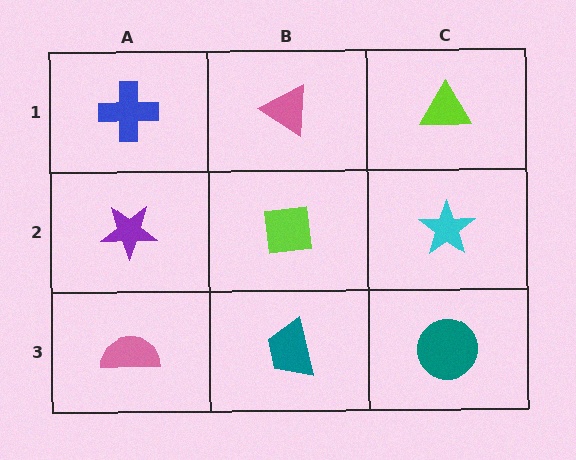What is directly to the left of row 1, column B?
A blue cross.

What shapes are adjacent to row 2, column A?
A blue cross (row 1, column A), a pink semicircle (row 3, column A), a lime square (row 2, column B).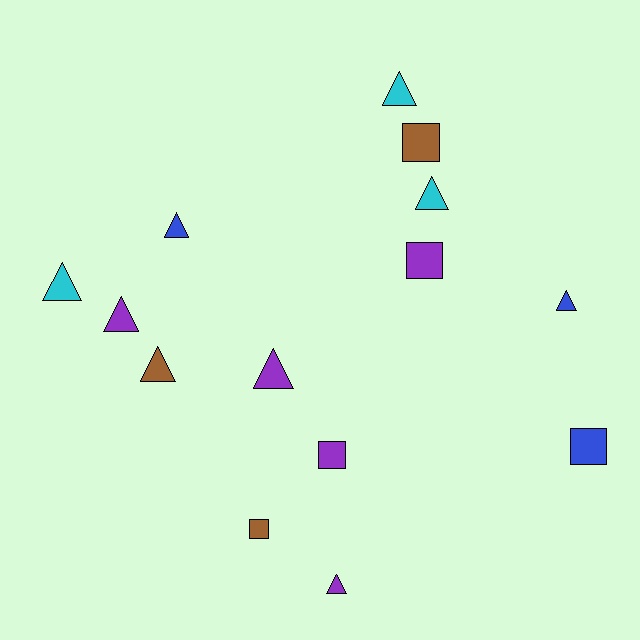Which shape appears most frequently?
Triangle, with 9 objects.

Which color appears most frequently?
Purple, with 5 objects.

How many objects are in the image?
There are 14 objects.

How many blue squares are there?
There is 1 blue square.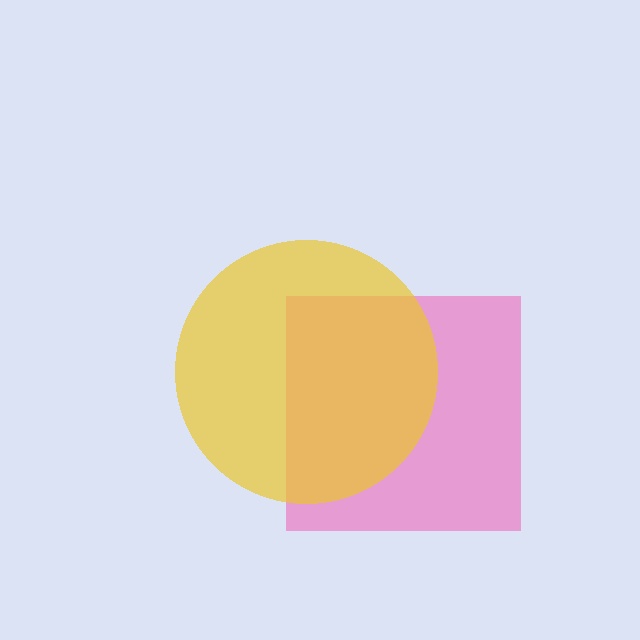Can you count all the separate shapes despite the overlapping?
Yes, there are 2 separate shapes.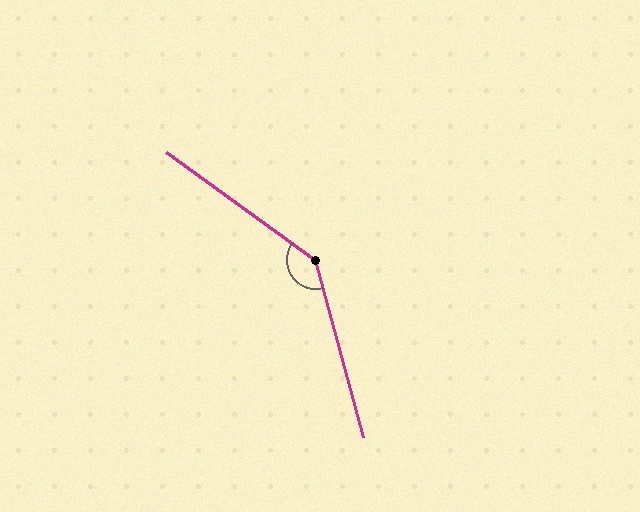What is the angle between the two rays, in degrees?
Approximately 141 degrees.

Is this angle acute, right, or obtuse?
It is obtuse.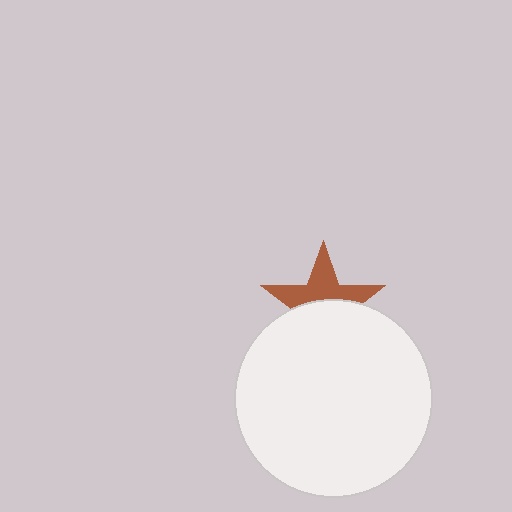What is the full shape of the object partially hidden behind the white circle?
The partially hidden object is a brown star.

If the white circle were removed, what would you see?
You would see the complete brown star.